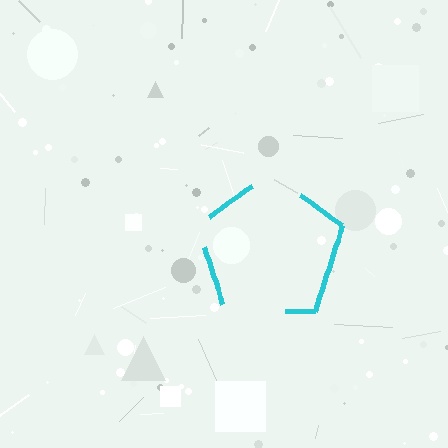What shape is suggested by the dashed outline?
The dashed outline suggests a pentagon.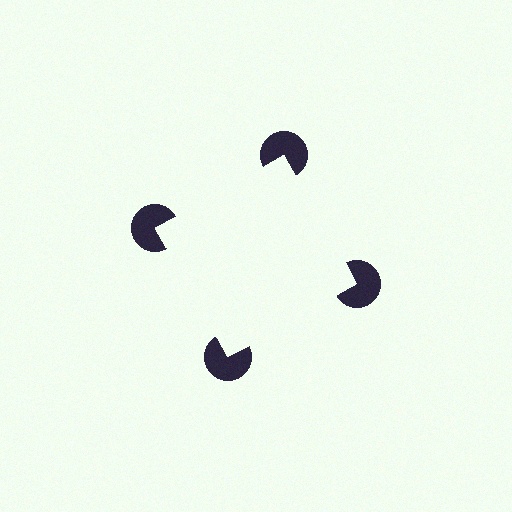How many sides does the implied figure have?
4 sides.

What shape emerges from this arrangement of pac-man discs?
An illusory square — its edges are inferred from the aligned wedge cuts in the pac-man discs, not physically drawn.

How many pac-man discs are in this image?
There are 4 — one at each vertex of the illusory square.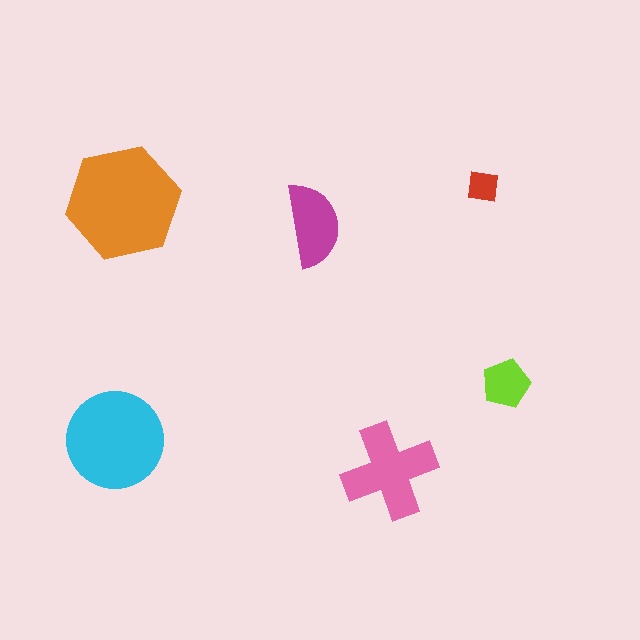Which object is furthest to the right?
The lime pentagon is rightmost.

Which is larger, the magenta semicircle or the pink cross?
The pink cross.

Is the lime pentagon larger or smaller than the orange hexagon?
Smaller.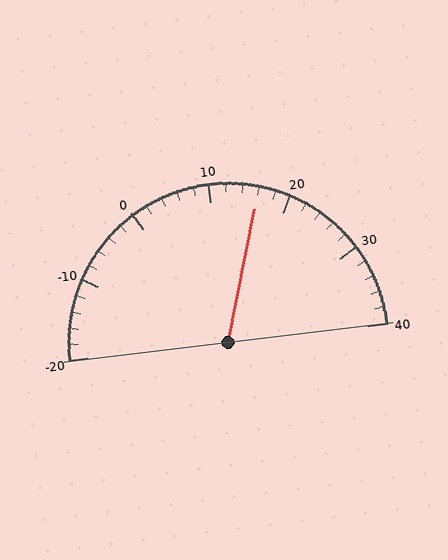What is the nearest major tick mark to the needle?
The nearest major tick mark is 20.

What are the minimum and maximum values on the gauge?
The gauge ranges from -20 to 40.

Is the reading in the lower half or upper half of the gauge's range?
The reading is in the upper half of the range (-20 to 40).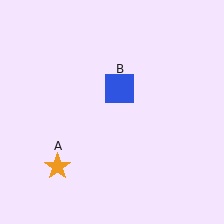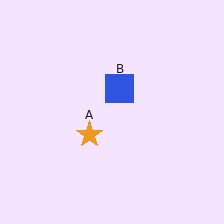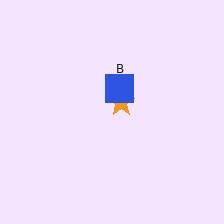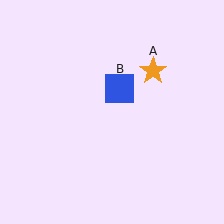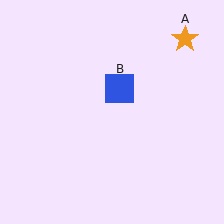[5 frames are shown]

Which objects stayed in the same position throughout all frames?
Blue square (object B) remained stationary.